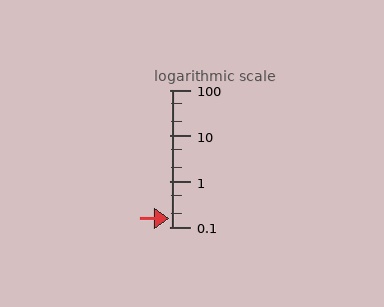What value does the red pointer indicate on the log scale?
The pointer indicates approximately 0.15.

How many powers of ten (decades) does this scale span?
The scale spans 3 decades, from 0.1 to 100.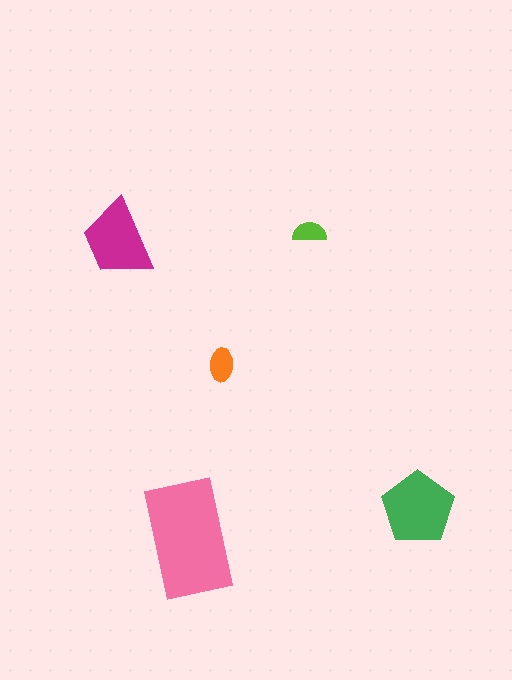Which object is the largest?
The pink rectangle.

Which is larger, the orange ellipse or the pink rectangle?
The pink rectangle.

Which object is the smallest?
The lime semicircle.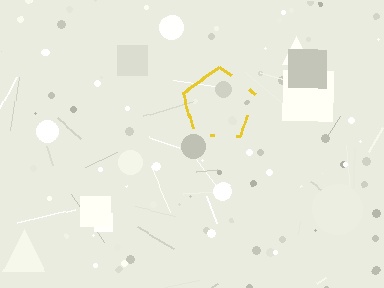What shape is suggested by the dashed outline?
The dashed outline suggests a pentagon.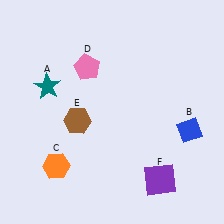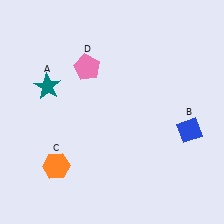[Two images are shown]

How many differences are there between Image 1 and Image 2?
There are 2 differences between the two images.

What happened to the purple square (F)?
The purple square (F) was removed in Image 2. It was in the bottom-right area of Image 1.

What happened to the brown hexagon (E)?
The brown hexagon (E) was removed in Image 2. It was in the bottom-left area of Image 1.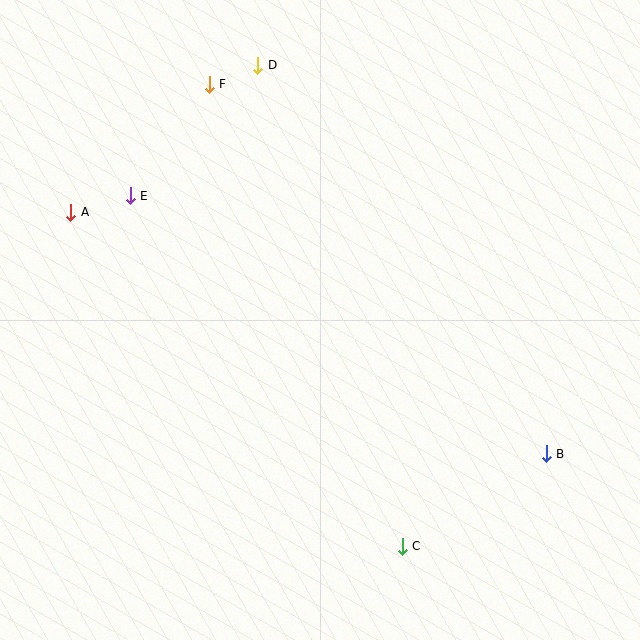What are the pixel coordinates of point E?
Point E is at (130, 196).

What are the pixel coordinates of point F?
Point F is at (209, 84).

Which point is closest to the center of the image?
Point E at (130, 196) is closest to the center.